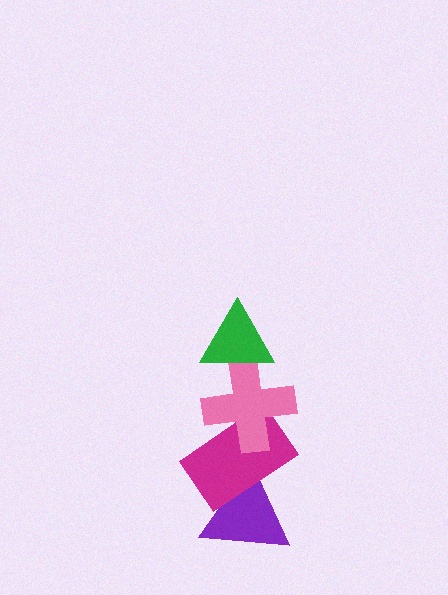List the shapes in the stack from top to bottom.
From top to bottom: the green triangle, the pink cross, the magenta rectangle, the purple triangle.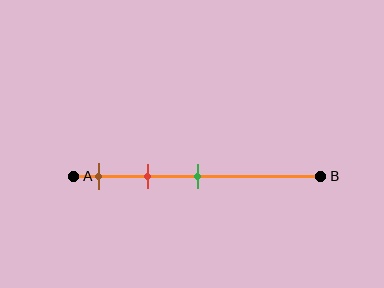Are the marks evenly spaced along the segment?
Yes, the marks are approximately evenly spaced.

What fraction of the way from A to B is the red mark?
The red mark is approximately 30% (0.3) of the way from A to B.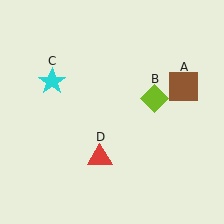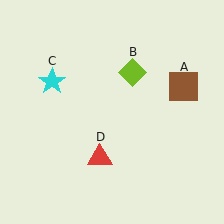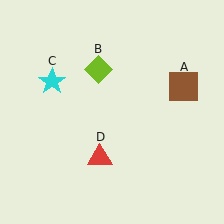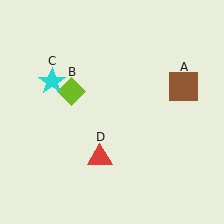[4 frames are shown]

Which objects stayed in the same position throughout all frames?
Brown square (object A) and cyan star (object C) and red triangle (object D) remained stationary.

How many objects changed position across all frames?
1 object changed position: lime diamond (object B).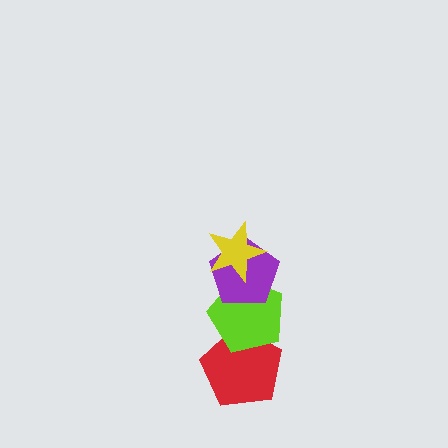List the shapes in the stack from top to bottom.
From top to bottom: the yellow star, the purple pentagon, the lime pentagon, the red pentagon.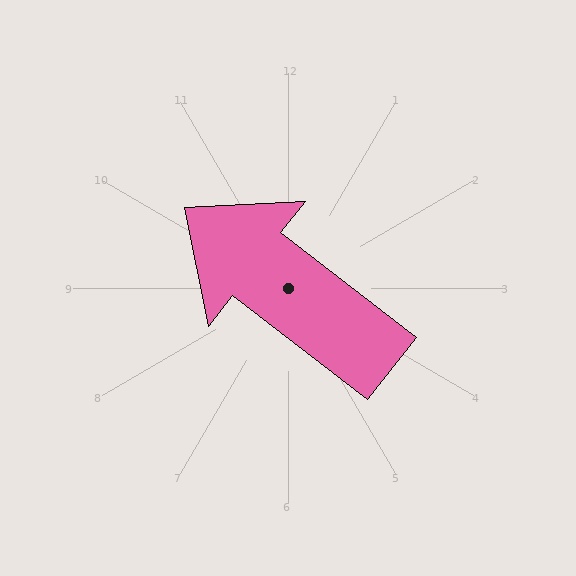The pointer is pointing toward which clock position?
Roughly 10 o'clock.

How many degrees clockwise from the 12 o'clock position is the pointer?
Approximately 308 degrees.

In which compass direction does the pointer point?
Northwest.